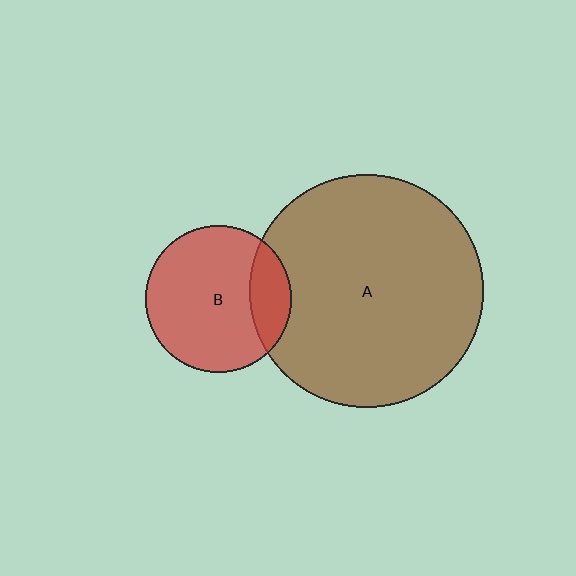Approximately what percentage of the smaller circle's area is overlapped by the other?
Approximately 20%.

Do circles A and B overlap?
Yes.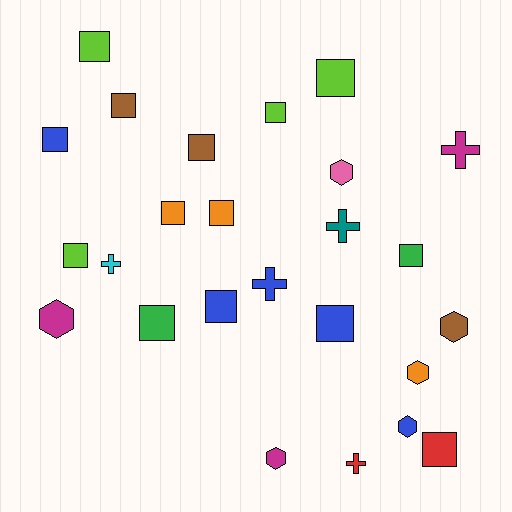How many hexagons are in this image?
There are 6 hexagons.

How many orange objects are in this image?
There are 3 orange objects.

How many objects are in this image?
There are 25 objects.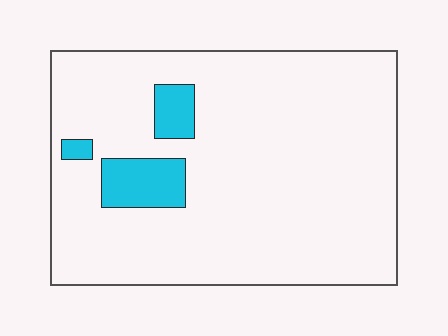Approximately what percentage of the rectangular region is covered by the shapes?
Approximately 10%.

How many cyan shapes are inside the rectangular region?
3.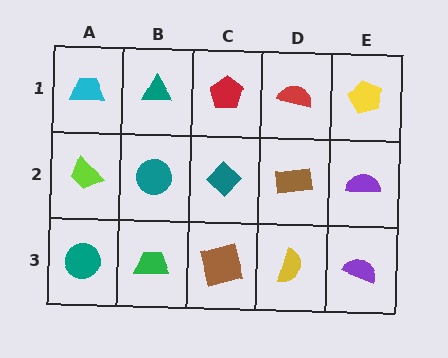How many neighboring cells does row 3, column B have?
3.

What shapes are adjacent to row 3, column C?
A teal diamond (row 2, column C), a green trapezoid (row 3, column B), a yellow semicircle (row 3, column D).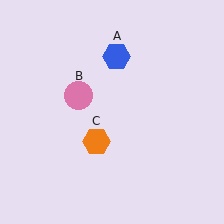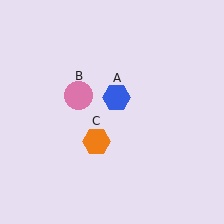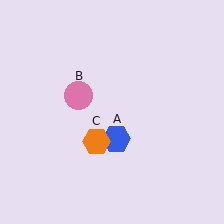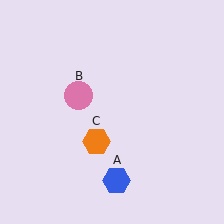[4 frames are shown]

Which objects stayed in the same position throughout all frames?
Pink circle (object B) and orange hexagon (object C) remained stationary.